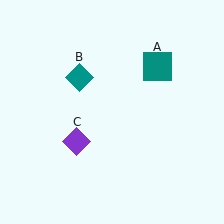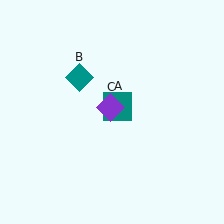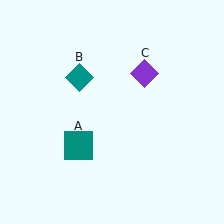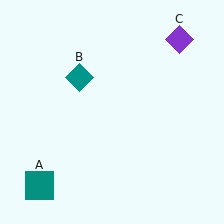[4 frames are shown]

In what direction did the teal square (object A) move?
The teal square (object A) moved down and to the left.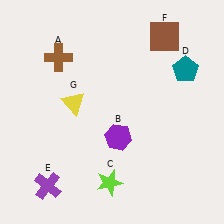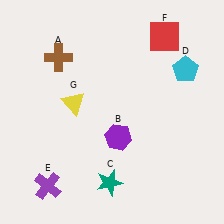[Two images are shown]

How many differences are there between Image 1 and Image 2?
There are 3 differences between the two images.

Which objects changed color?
C changed from lime to teal. D changed from teal to cyan. F changed from brown to red.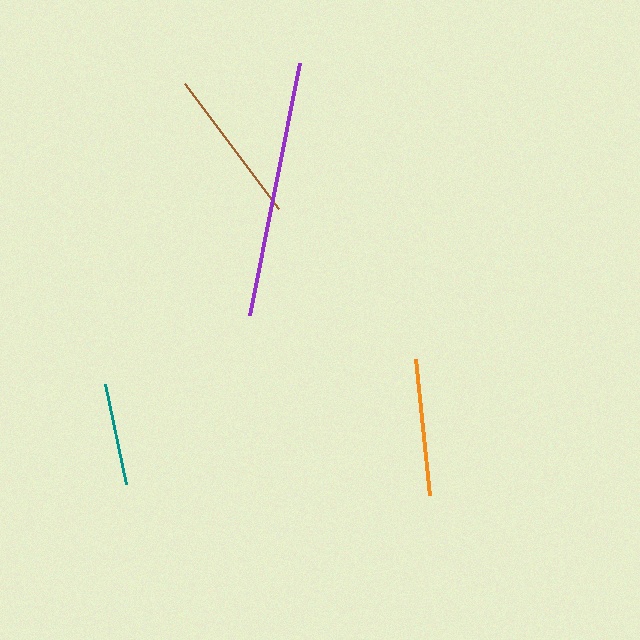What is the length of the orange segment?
The orange segment is approximately 136 pixels long.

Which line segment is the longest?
The purple line is the longest at approximately 257 pixels.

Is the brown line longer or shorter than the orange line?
The brown line is longer than the orange line.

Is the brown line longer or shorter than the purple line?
The purple line is longer than the brown line.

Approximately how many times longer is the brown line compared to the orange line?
The brown line is approximately 1.2 times the length of the orange line.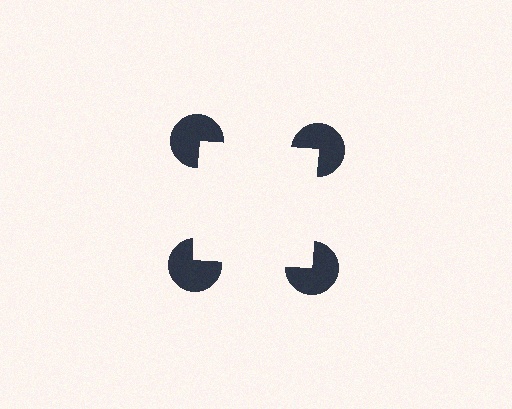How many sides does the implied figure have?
4 sides.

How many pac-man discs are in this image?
There are 4 — one at each vertex of the illusory square.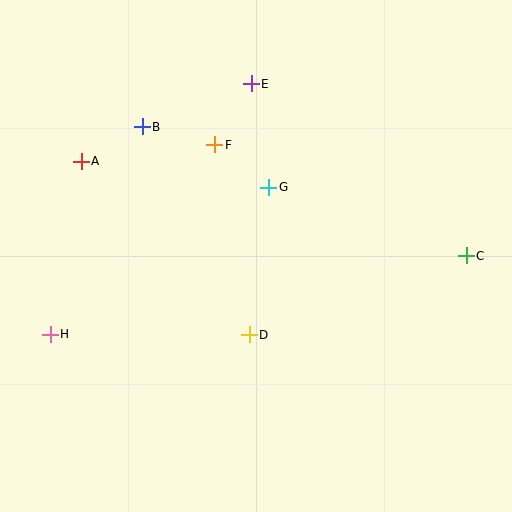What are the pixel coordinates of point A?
Point A is at (81, 161).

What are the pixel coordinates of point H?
Point H is at (50, 334).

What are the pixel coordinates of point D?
Point D is at (249, 335).